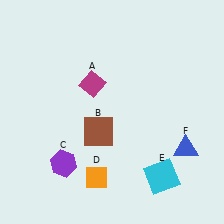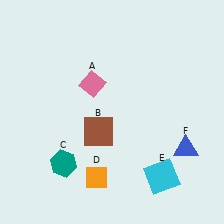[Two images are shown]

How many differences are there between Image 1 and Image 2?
There are 2 differences between the two images.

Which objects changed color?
A changed from magenta to pink. C changed from purple to teal.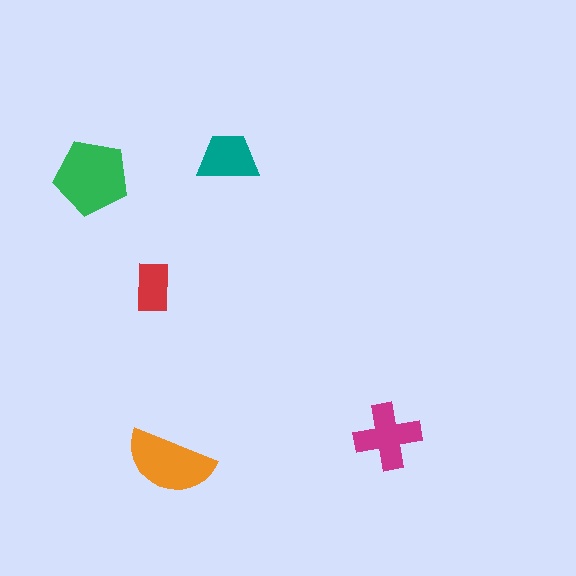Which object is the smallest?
The red rectangle.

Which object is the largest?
The green pentagon.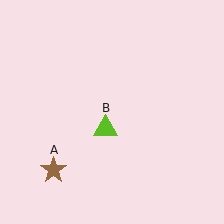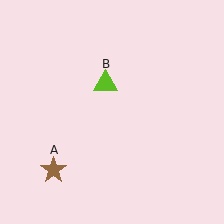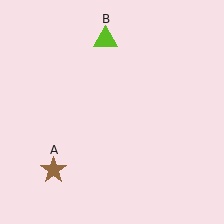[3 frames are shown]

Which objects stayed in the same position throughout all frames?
Brown star (object A) remained stationary.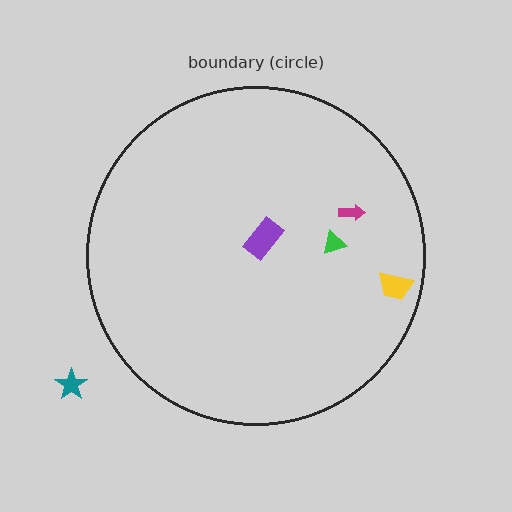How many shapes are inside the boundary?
4 inside, 1 outside.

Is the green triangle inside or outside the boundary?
Inside.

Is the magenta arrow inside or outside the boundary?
Inside.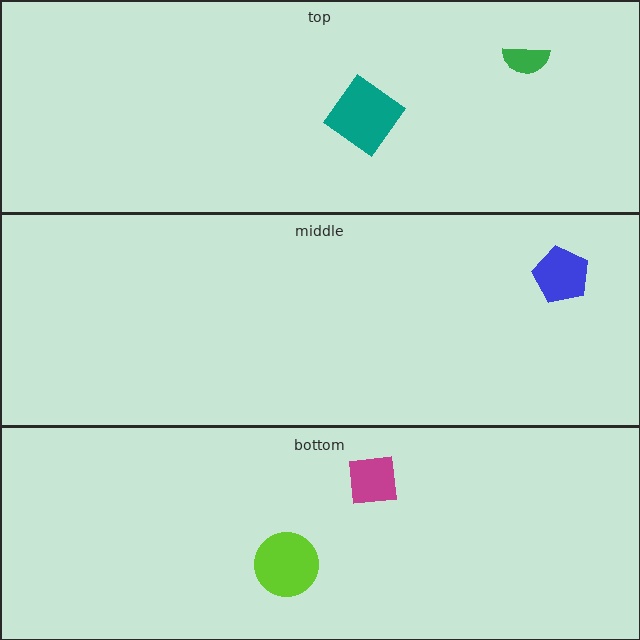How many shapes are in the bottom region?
2.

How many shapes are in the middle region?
1.